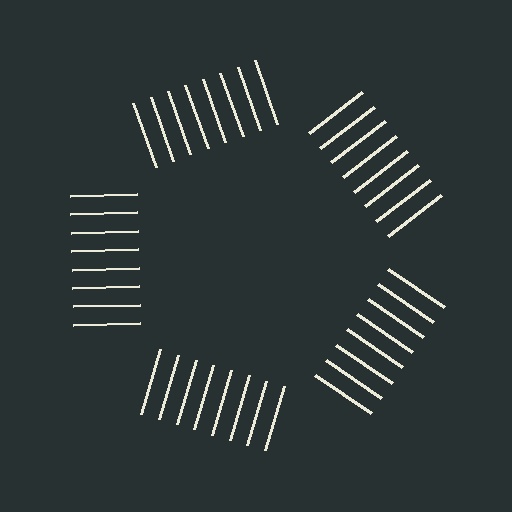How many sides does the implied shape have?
5 sides — the line-ends trace a pentagon.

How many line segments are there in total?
40 — 8 along each of the 5 edges.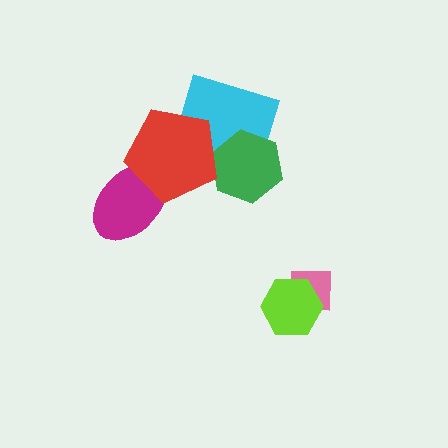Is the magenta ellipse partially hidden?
Yes, it is partially covered by another shape.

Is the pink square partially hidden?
Yes, it is partially covered by another shape.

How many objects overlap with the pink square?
1 object overlaps with the pink square.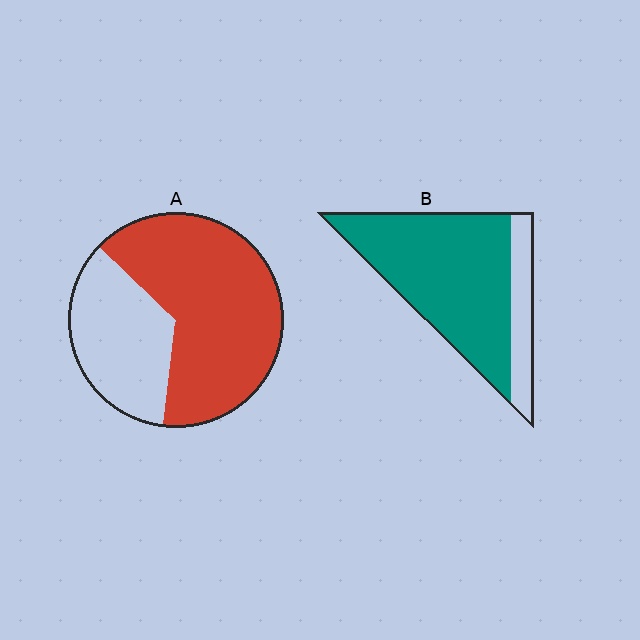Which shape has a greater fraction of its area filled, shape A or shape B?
Shape B.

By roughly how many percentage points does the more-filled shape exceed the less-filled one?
By roughly 15 percentage points (B over A).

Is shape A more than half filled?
Yes.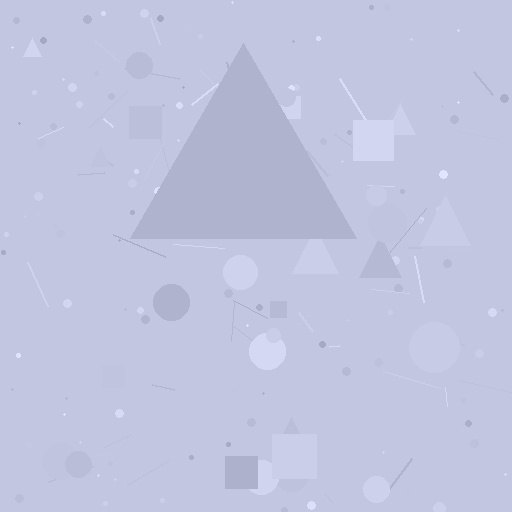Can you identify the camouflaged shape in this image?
The camouflaged shape is a triangle.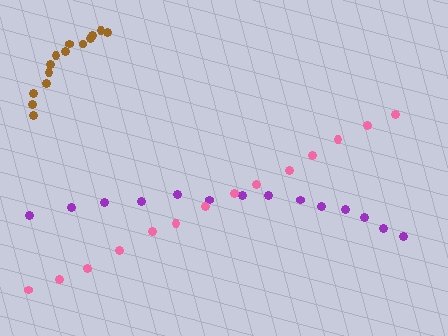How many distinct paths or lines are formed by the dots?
There are 3 distinct paths.